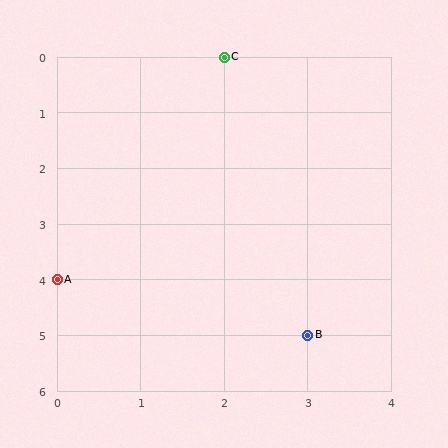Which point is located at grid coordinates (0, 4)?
Point A is at (0, 4).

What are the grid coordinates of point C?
Point C is at grid coordinates (2, 0).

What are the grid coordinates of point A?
Point A is at grid coordinates (0, 4).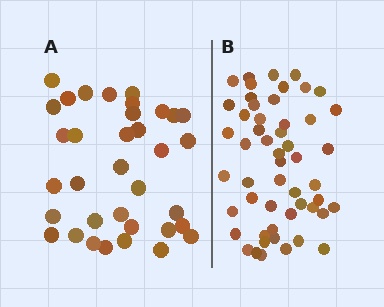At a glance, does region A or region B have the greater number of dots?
Region B (the right region) has more dots.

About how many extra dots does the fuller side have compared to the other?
Region B has approximately 15 more dots than region A.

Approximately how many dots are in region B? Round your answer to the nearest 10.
About 50 dots. (The exact count is 52, which rounds to 50.)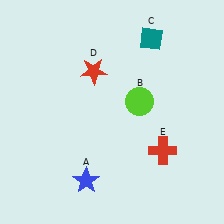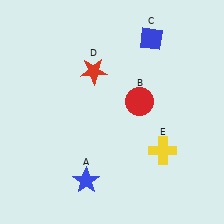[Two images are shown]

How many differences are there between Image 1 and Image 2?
There are 3 differences between the two images.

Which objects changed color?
B changed from lime to red. C changed from teal to blue. E changed from red to yellow.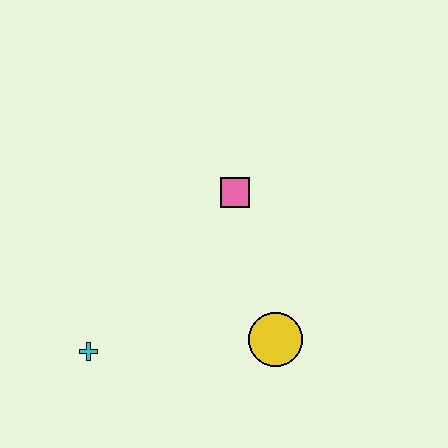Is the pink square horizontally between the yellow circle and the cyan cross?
Yes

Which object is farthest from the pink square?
The cyan cross is farthest from the pink square.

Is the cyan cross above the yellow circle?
No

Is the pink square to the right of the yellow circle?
No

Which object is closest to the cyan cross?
The yellow circle is closest to the cyan cross.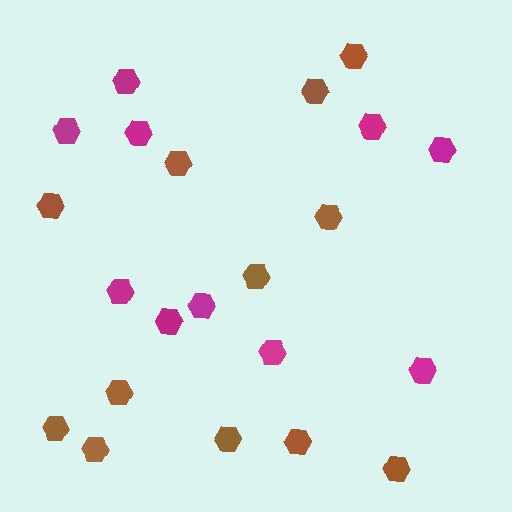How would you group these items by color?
There are 2 groups: one group of brown hexagons (12) and one group of magenta hexagons (10).